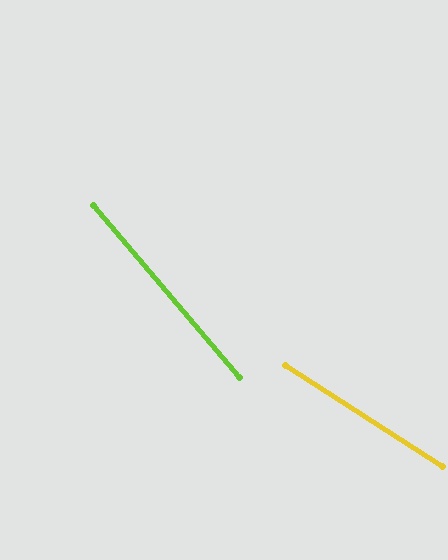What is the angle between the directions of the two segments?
Approximately 17 degrees.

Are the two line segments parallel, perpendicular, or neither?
Neither parallel nor perpendicular — they differ by about 17°.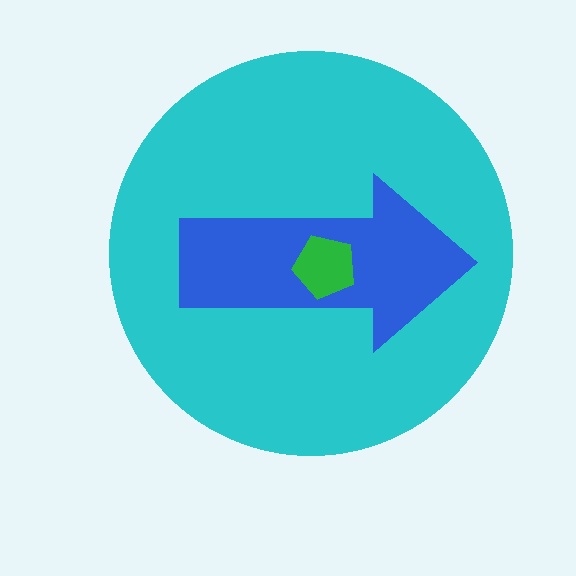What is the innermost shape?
The green pentagon.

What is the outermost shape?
The cyan circle.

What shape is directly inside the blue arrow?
The green pentagon.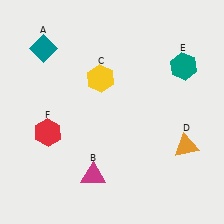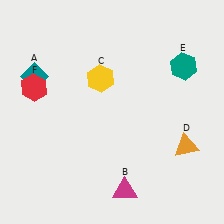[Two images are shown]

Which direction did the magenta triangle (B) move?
The magenta triangle (B) moved right.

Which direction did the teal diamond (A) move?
The teal diamond (A) moved down.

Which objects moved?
The objects that moved are: the teal diamond (A), the magenta triangle (B), the red hexagon (F).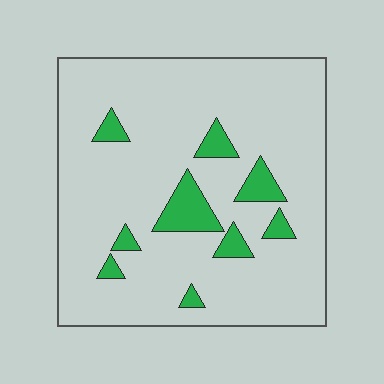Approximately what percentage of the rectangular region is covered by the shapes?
Approximately 10%.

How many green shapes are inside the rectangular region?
9.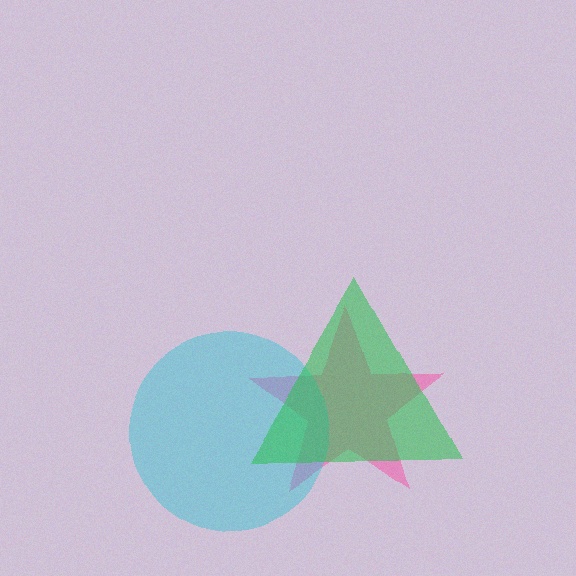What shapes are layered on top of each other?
The layered shapes are: a pink star, a cyan circle, a green triangle.